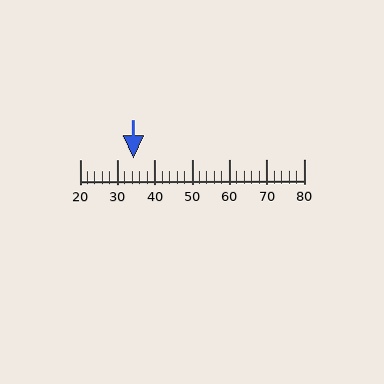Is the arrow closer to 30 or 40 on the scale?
The arrow is closer to 30.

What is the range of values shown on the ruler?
The ruler shows values from 20 to 80.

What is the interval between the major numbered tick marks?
The major tick marks are spaced 10 units apart.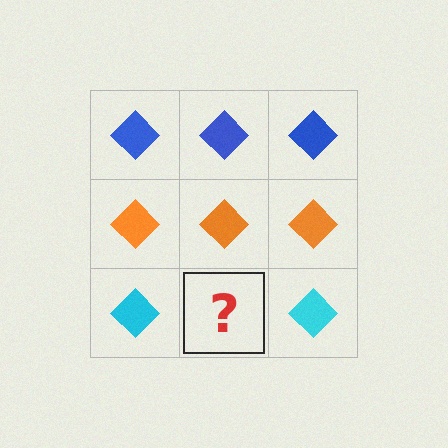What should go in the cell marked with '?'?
The missing cell should contain a cyan diamond.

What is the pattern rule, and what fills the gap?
The rule is that each row has a consistent color. The gap should be filled with a cyan diamond.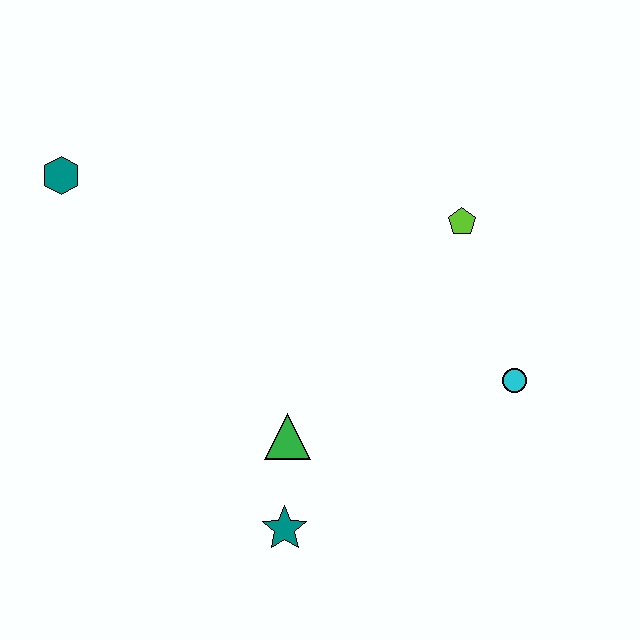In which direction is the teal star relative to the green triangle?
The teal star is below the green triangle.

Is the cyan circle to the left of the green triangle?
No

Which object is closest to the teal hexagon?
The green triangle is closest to the teal hexagon.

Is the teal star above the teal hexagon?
No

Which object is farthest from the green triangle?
The teal hexagon is farthest from the green triangle.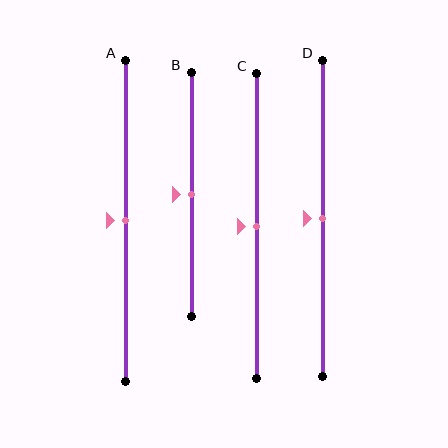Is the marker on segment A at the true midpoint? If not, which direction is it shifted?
Yes, the marker on segment A is at the true midpoint.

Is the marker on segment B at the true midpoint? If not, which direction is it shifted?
Yes, the marker on segment B is at the true midpoint.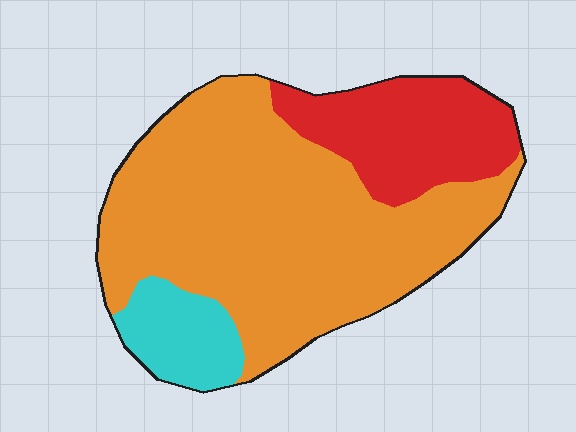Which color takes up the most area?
Orange, at roughly 65%.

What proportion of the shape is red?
Red takes up about one fifth (1/5) of the shape.